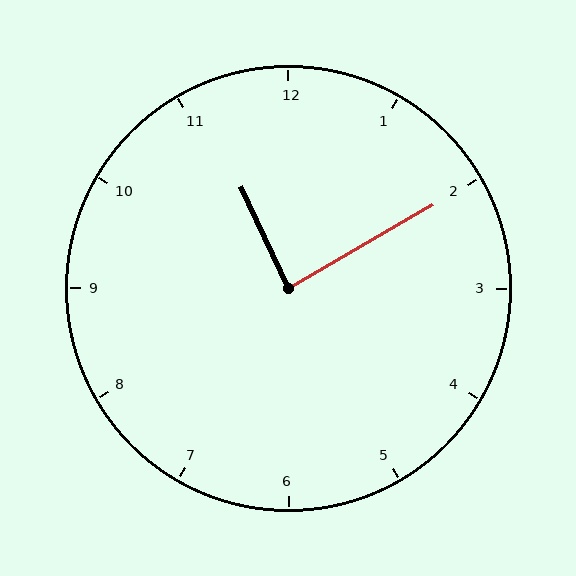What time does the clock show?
11:10.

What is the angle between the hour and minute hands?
Approximately 85 degrees.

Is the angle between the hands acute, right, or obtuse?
It is right.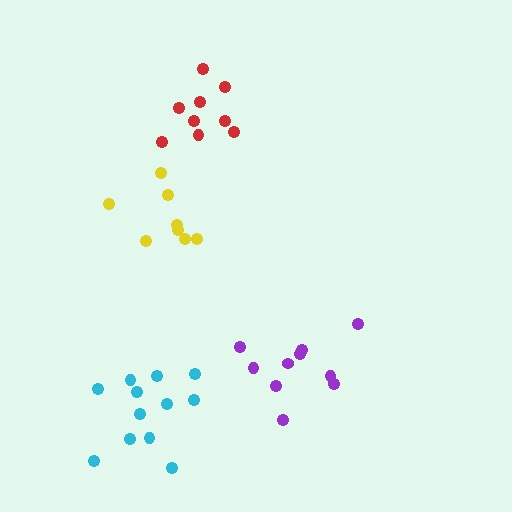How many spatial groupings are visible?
There are 4 spatial groupings.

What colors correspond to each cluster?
The clusters are colored: red, purple, cyan, yellow.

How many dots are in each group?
Group 1: 9 dots, Group 2: 10 dots, Group 3: 12 dots, Group 4: 8 dots (39 total).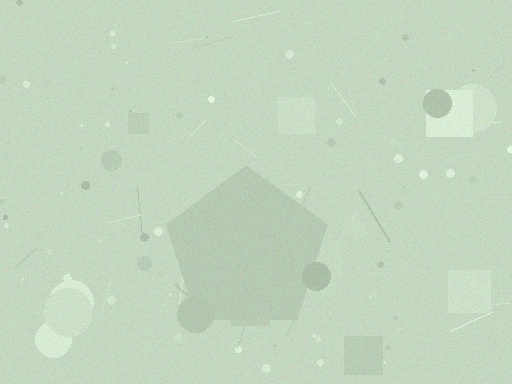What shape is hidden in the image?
A pentagon is hidden in the image.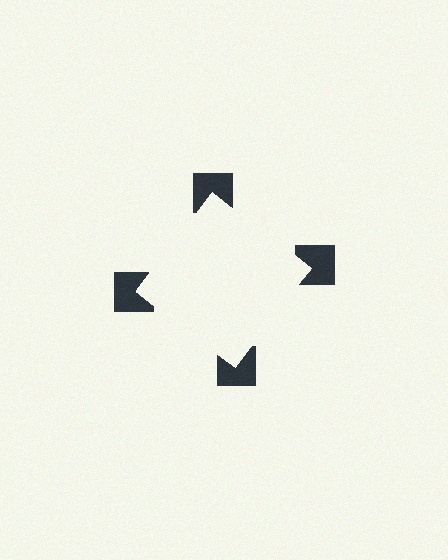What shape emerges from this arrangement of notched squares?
An illusory square — its edges are inferred from the aligned wedge cuts in the notched squares, not physically drawn.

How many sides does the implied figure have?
4 sides.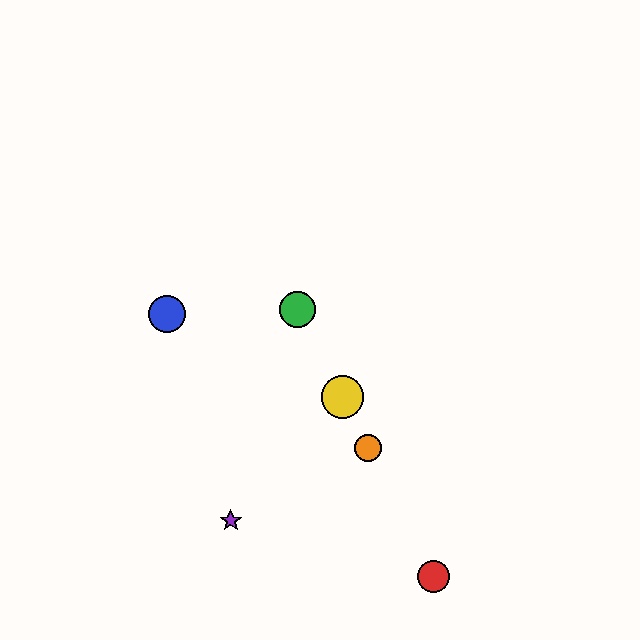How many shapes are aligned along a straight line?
4 shapes (the red circle, the green circle, the yellow circle, the orange circle) are aligned along a straight line.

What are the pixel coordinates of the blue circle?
The blue circle is at (167, 314).